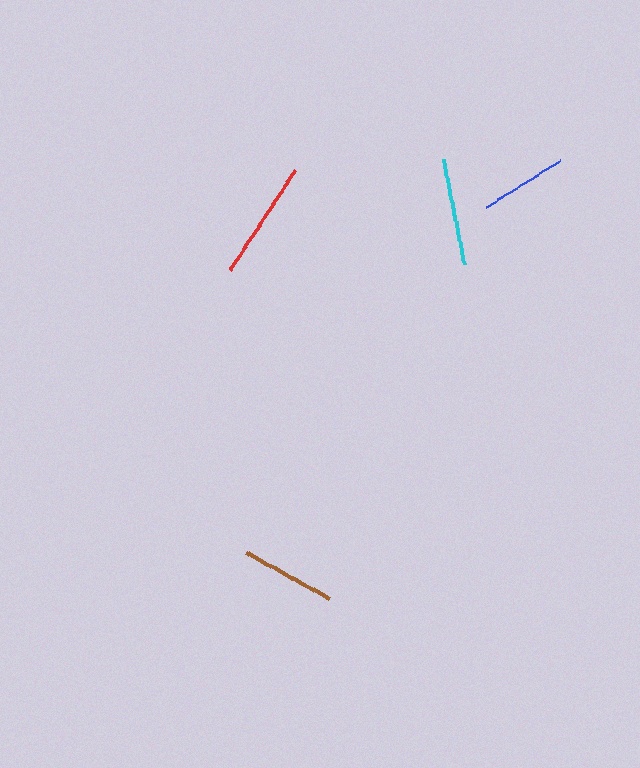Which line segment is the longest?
The red line is the longest at approximately 119 pixels.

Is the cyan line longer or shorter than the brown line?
The cyan line is longer than the brown line.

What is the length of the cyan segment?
The cyan segment is approximately 107 pixels long.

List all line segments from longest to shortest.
From longest to shortest: red, cyan, brown, blue.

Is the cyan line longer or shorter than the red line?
The red line is longer than the cyan line.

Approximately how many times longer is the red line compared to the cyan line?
The red line is approximately 1.1 times the length of the cyan line.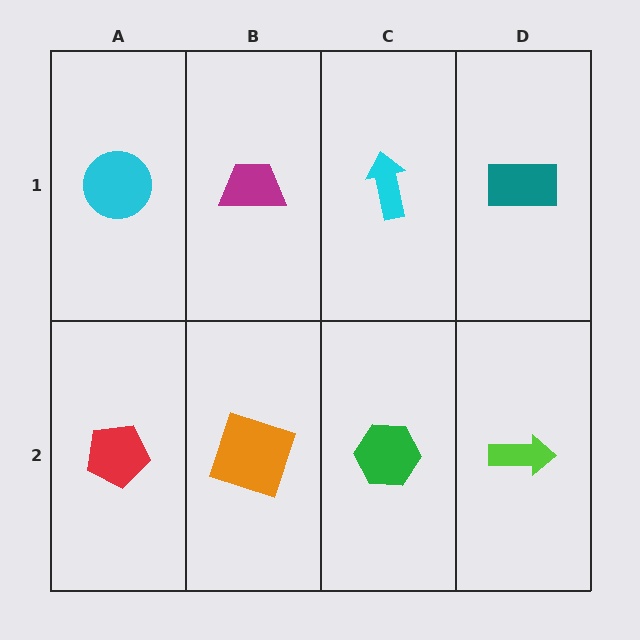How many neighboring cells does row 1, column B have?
3.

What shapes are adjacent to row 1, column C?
A green hexagon (row 2, column C), a magenta trapezoid (row 1, column B), a teal rectangle (row 1, column D).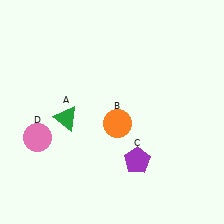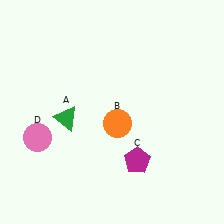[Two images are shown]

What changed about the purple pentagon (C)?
In Image 1, C is purple. In Image 2, it changed to magenta.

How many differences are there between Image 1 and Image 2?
There is 1 difference between the two images.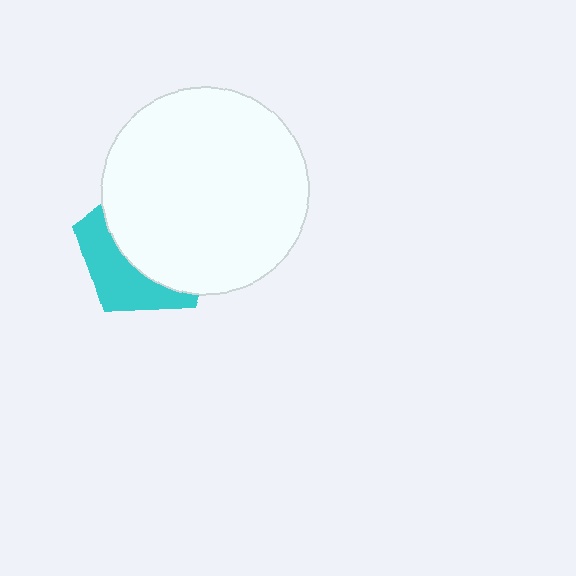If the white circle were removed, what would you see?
You would see the complete cyan pentagon.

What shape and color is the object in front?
The object in front is a white circle.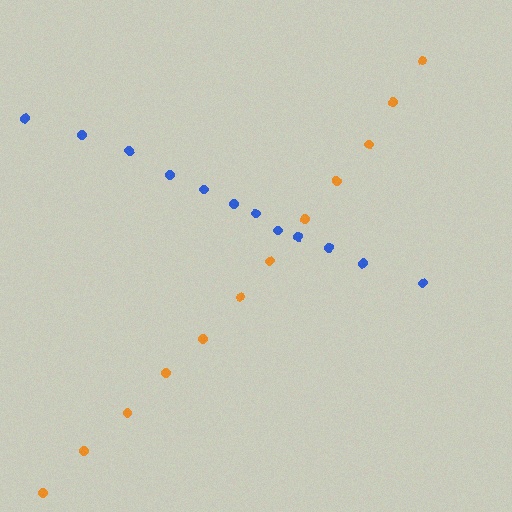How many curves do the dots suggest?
There are 2 distinct paths.